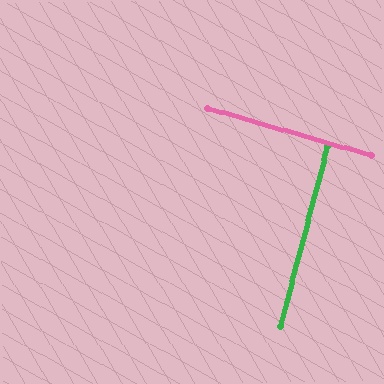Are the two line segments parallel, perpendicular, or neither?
Perpendicular — they meet at approximately 88°.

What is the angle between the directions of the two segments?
Approximately 88 degrees.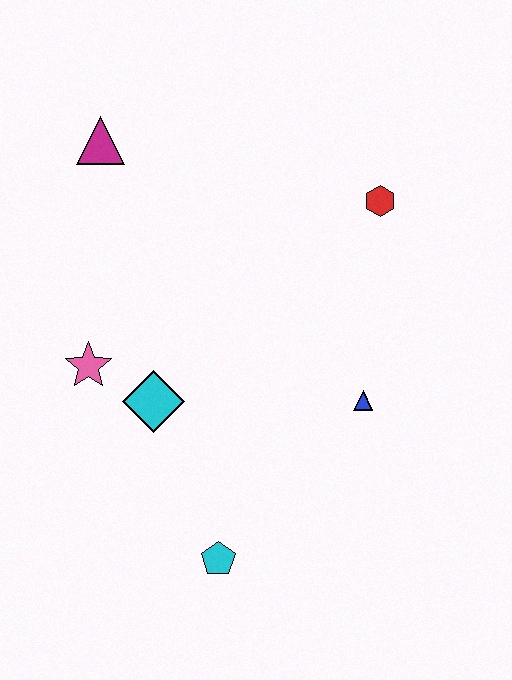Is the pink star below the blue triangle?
No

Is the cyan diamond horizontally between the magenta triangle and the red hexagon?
Yes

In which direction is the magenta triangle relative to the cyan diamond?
The magenta triangle is above the cyan diamond.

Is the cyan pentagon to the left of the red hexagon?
Yes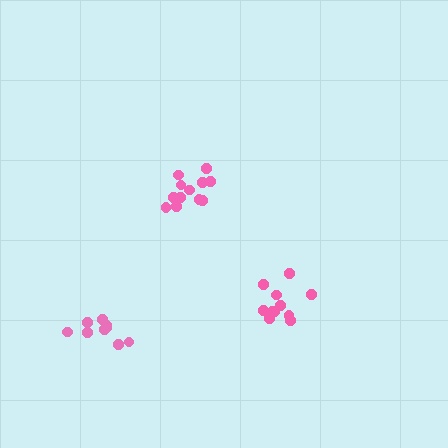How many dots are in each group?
Group 1: 11 dots, Group 2: 12 dots, Group 3: 9 dots (32 total).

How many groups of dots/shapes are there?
There are 3 groups.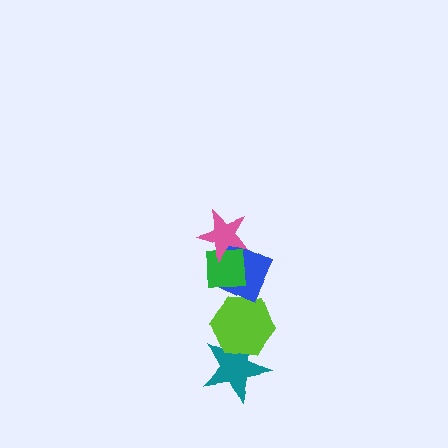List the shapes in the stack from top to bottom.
From top to bottom: the pink star, the green square, the blue diamond, the lime hexagon, the teal star.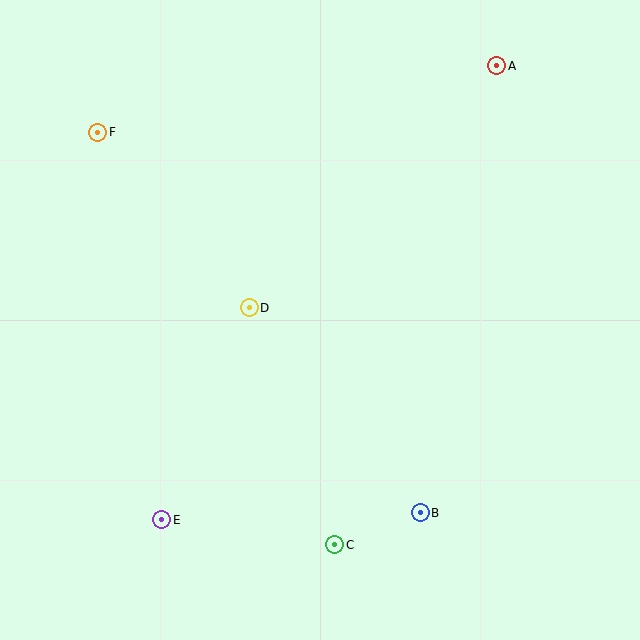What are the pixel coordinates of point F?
Point F is at (97, 132).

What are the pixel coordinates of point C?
Point C is at (335, 545).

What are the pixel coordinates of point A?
Point A is at (497, 66).